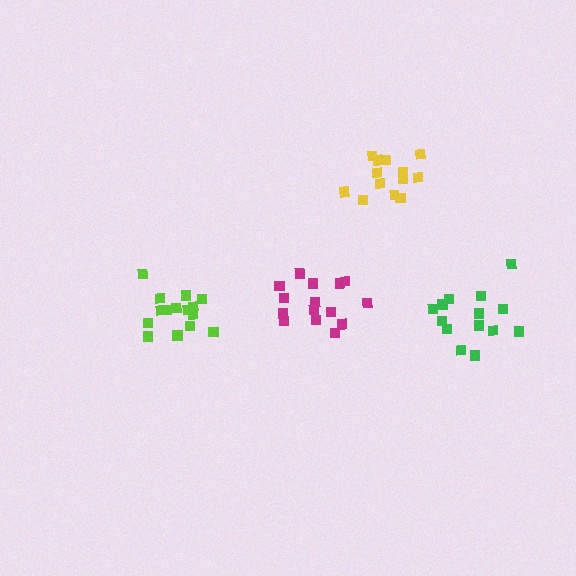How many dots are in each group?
Group 1: 15 dots, Group 2: 15 dots, Group 3: 13 dots, Group 4: 15 dots (58 total).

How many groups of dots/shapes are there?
There are 4 groups.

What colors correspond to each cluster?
The clusters are colored: lime, magenta, yellow, green.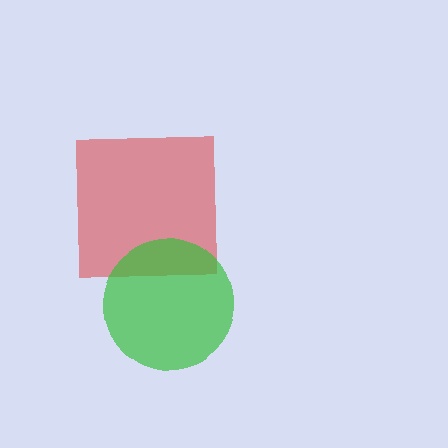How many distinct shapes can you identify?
There are 2 distinct shapes: a red square, a green circle.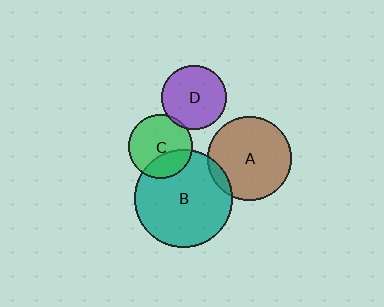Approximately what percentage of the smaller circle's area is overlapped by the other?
Approximately 10%.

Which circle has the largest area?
Circle B (teal).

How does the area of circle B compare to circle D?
Approximately 2.3 times.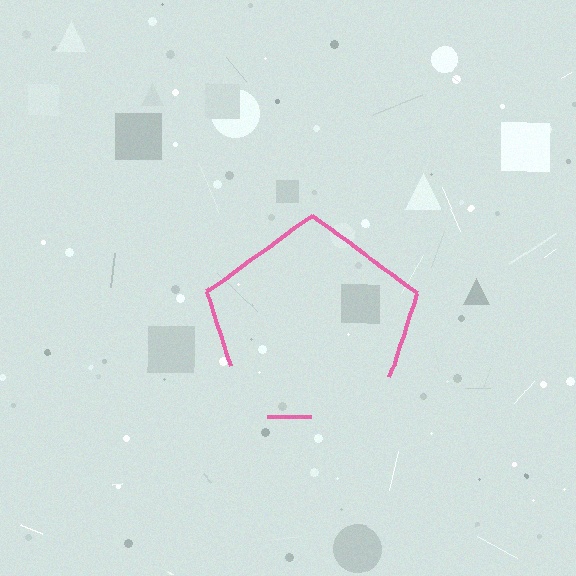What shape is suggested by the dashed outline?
The dashed outline suggests a pentagon.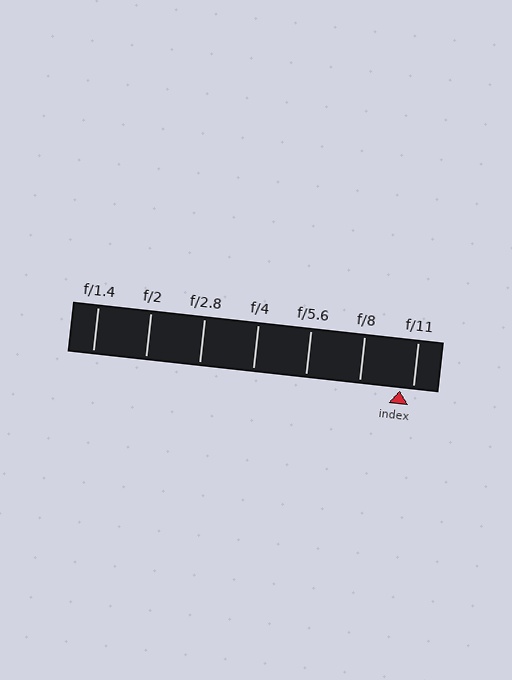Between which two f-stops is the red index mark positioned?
The index mark is between f/8 and f/11.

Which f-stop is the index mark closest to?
The index mark is closest to f/11.